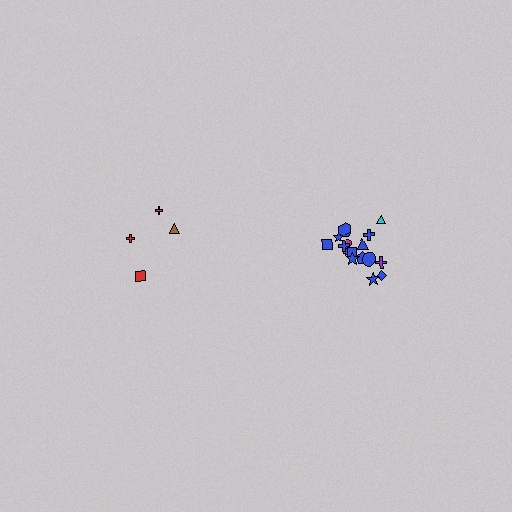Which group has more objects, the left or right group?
The right group.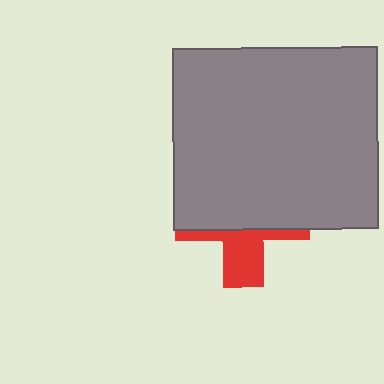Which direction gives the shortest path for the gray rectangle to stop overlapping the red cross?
Moving up gives the shortest separation.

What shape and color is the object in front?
The object in front is a gray rectangle.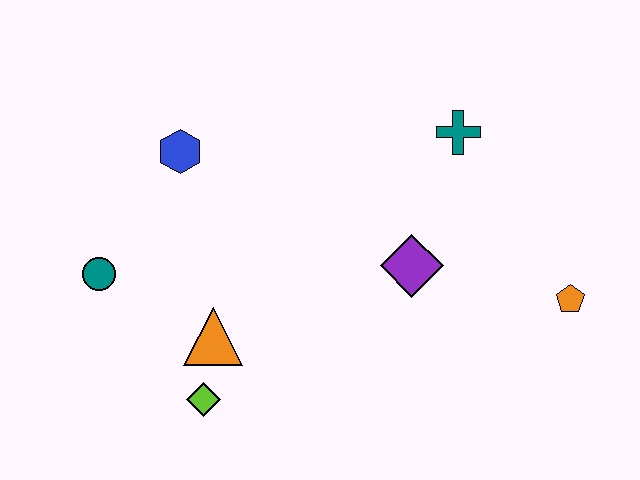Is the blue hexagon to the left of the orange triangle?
Yes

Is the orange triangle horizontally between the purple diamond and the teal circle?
Yes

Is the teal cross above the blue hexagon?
Yes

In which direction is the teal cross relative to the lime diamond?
The teal cross is above the lime diamond.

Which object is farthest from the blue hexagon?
The orange pentagon is farthest from the blue hexagon.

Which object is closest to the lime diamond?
The orange triangle is closest to the lime diamond.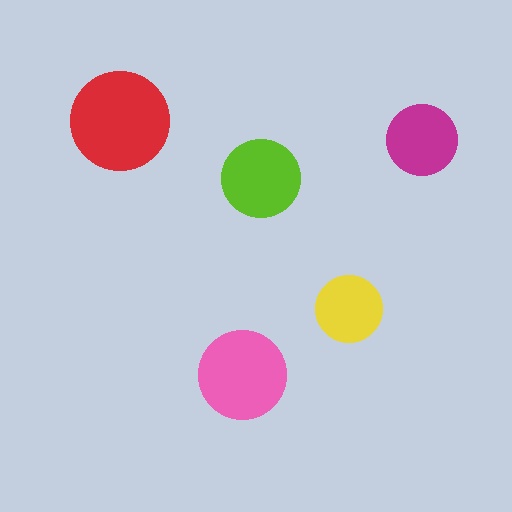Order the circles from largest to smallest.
the red one, the pink one, the lime one, the magenta one, the yellow one.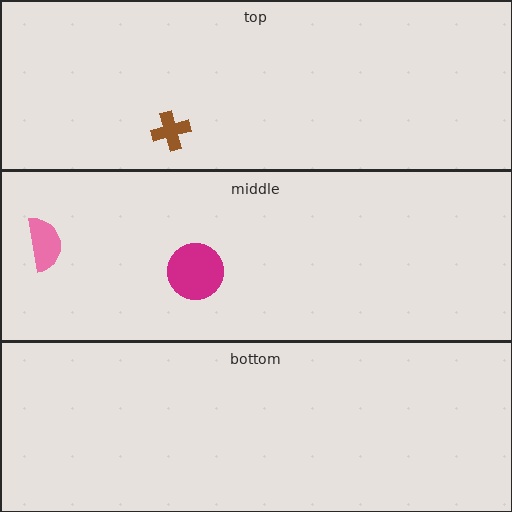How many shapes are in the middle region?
2.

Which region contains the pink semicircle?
The middle region.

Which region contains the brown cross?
The top region.